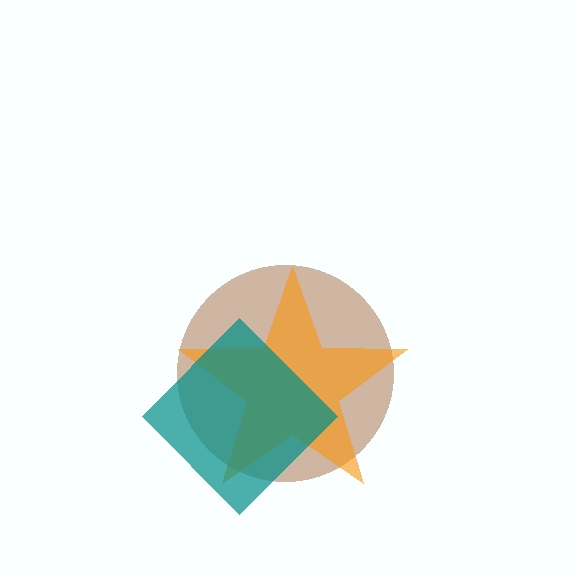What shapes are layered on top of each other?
The layered shapes are: a brown circle, an orange star, a teal diamond.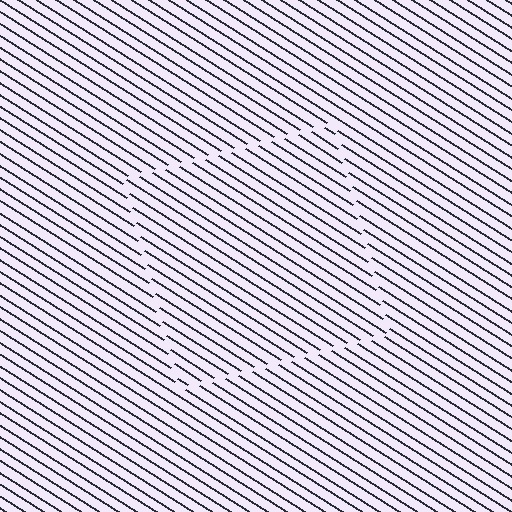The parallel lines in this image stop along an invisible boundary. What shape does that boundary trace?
An illusory square. The interior of the shape contains the same grating, shifted by half a period — the contour is defined by the phase discontinuity where line-ends from the inner and outer gratings abut.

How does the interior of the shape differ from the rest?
The interior of the shape contains the same grating, shifted by half a period — the contour is defined by the phase discontinuity where line-ends from the inner and outer gratings abut.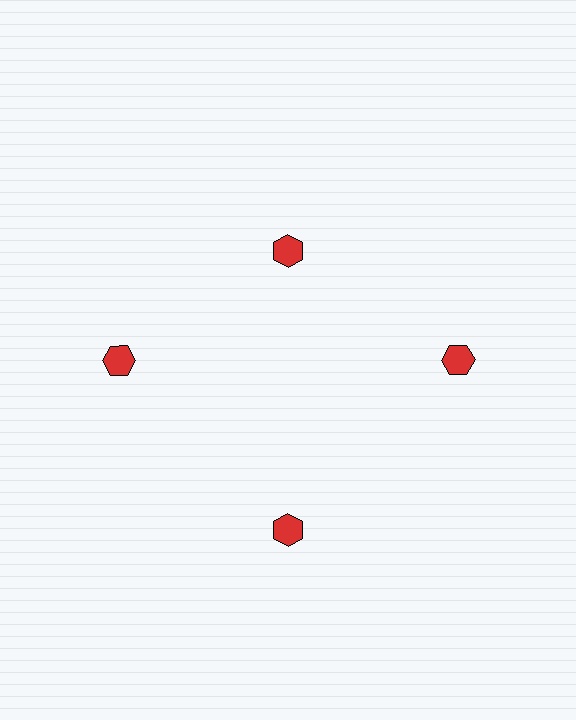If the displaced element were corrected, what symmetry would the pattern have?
It would have 4-fold rotational symmetry — the pattern would map onto itself every 90 degrees.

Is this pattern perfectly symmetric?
No. The 4 red hexagons are arranged in a ring, but one element near the 12 o'clock position is pulled inward toward the center, breaking the 4-fold rotational symmetry.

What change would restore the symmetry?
The symmetry would be restored by moving it outward, back onto the ring so that all 4 hexagons sit at equal angles and equal distance from the center.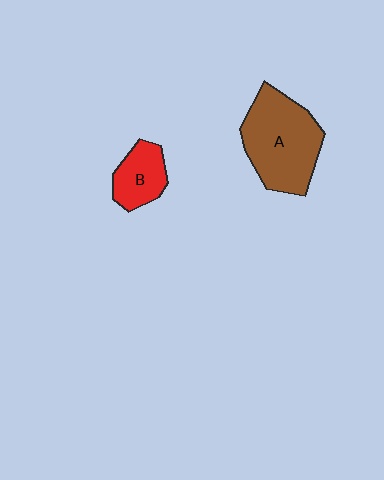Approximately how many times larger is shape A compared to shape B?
Approximately 2.2 times.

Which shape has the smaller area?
Shape B (red).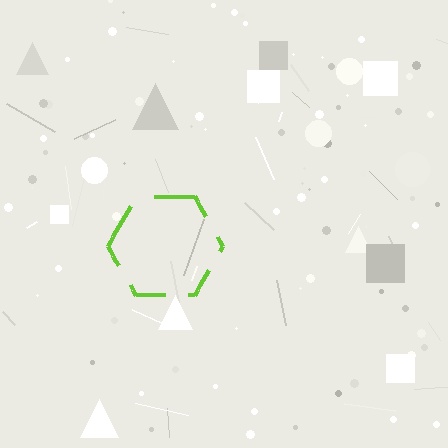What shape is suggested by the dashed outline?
The dashed outline suggests a hexagon.